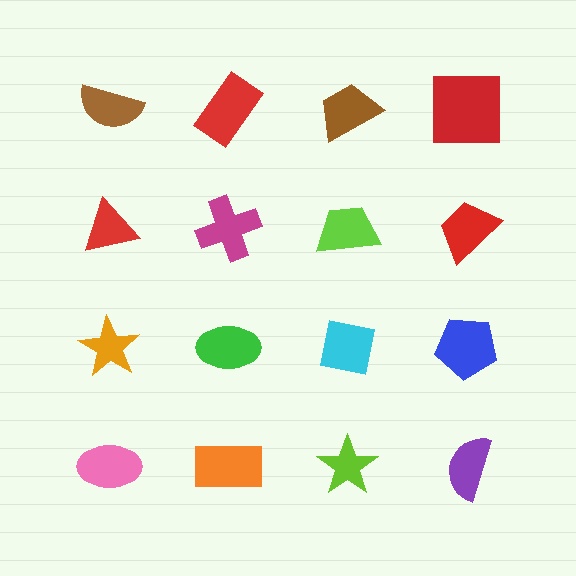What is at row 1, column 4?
A red square.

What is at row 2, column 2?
A magenta cross.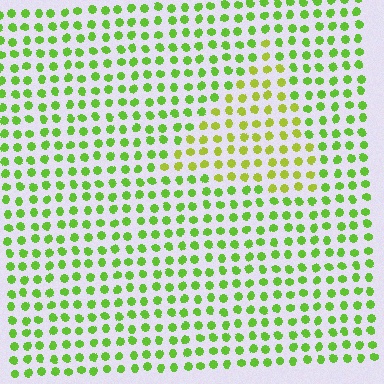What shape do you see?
I see a triangle.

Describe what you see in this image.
The image is filled with small lime elements in a uniform arrangement. A triangle-shaped region is visible where the elements are tinted to a slightly different hue, forming a subtle color boundary.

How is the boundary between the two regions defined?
The boundary is defined purely by a slight shift in hue (about 28 degrees). Spacing, size, and orientation are identical on both sides.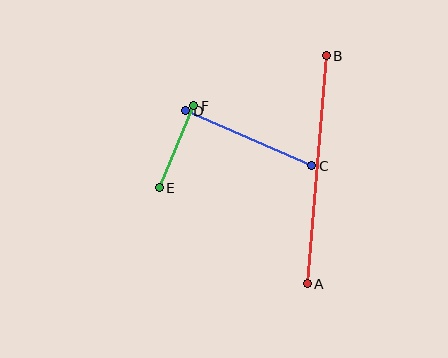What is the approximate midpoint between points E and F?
The midpoint is at approximately (176, 147) pixels.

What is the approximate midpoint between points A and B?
The midpoint is at approximately (317, 170) pixels.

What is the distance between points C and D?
The distance is approximately 137 pixels.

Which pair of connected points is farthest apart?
Points A and B are farthest apart.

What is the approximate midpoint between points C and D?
The midpoint is at approximately (249, 138) pixels.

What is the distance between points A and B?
The distance is approximately 229 pixels.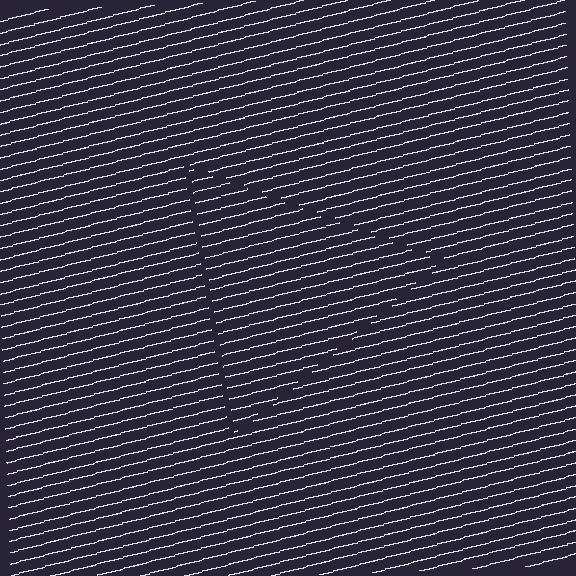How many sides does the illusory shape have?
3 sides — the line-ends trace a triangle.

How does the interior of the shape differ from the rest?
The interior of the shape contains the same grating, shifted by half a period — the contour is defined by the phase discontinuity where line-ends from the inner and outer gratings abut.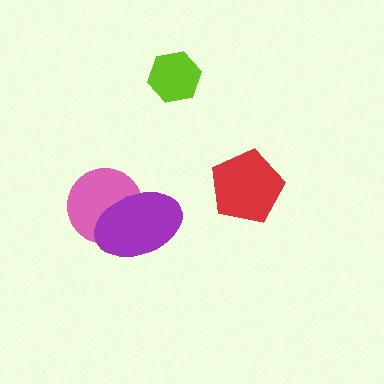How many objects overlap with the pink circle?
1 object overlaps with the pink circle.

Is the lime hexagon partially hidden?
No, no other shape covers it.